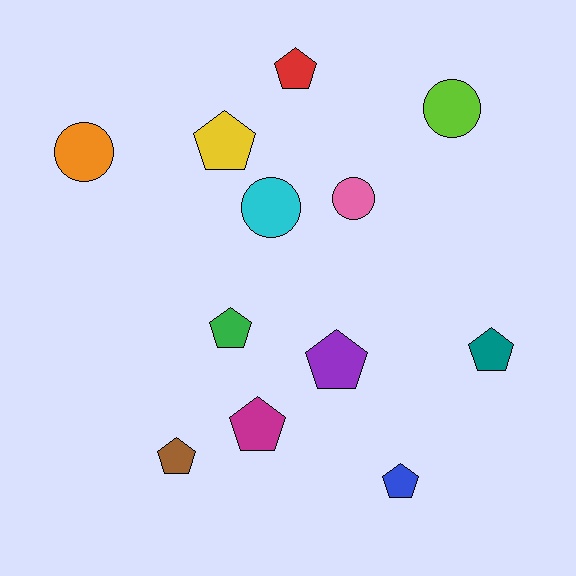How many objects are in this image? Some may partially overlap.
There are 12 objects.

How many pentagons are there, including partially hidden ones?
There are 8 pentagons.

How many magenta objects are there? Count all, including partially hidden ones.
There is 1 magenta object.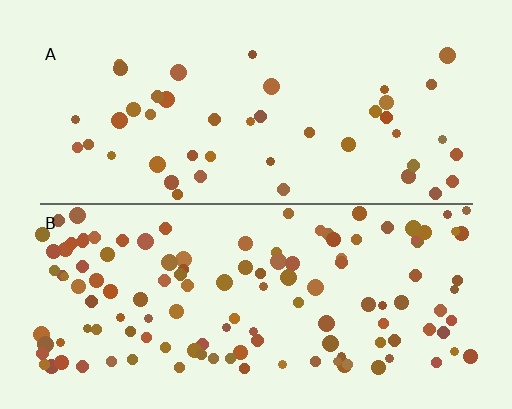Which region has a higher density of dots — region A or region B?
B (the bottom).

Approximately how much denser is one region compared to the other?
Approximately 2.8× — region B over region A.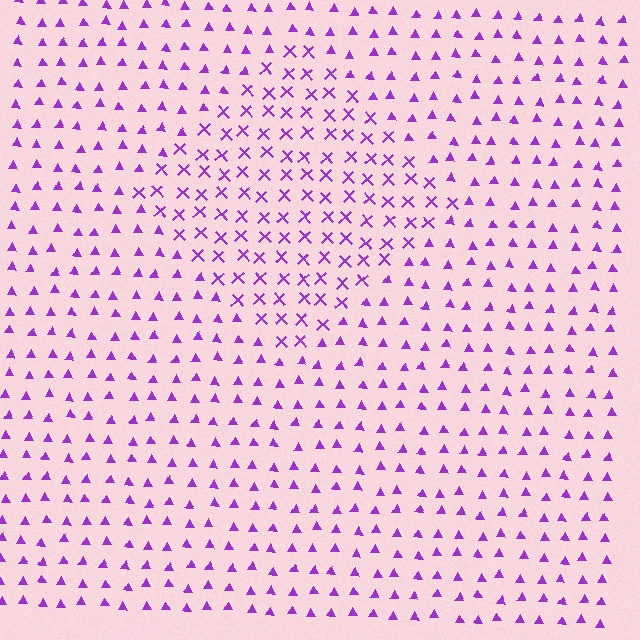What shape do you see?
I see a diamond.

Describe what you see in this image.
The image is filled with small purple elements arranged in a uniform grid. A diamond-shaped region contains X marks, while the surrounding area contains triangles. The boundary is defined purely by the change in element shape.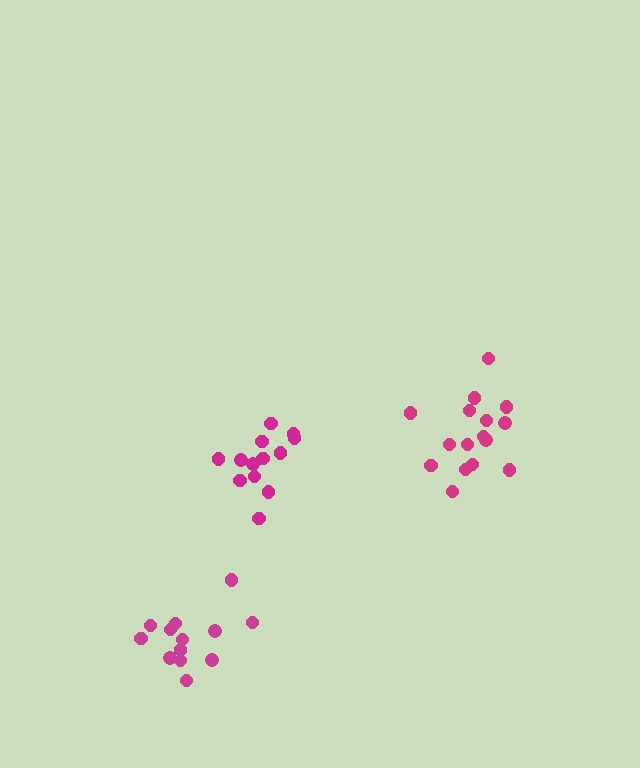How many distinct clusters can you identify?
There are 3 distinct clusters.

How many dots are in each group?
Group 1: 13 dots, Group 2: 16 dots, Group 3: 13 dots (42 total).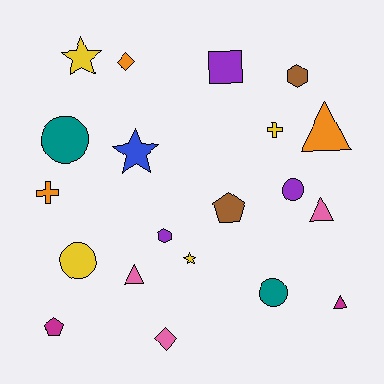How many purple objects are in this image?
There are 3 purple objects.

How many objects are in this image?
There are 20 objects.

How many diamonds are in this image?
There are 2 diamonds.